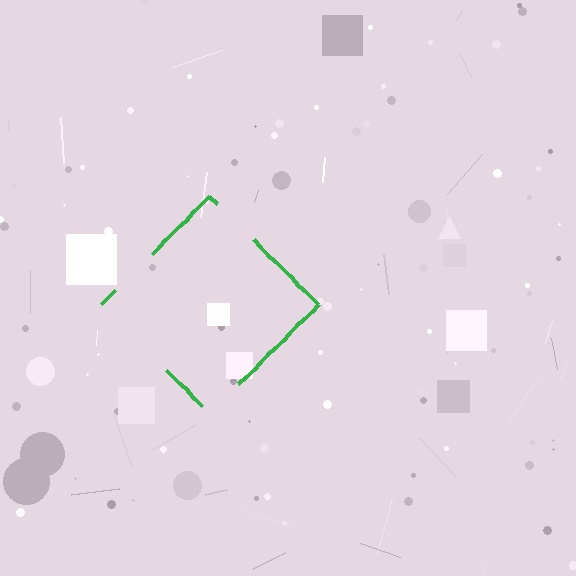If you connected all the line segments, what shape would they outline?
They would outline a diamond.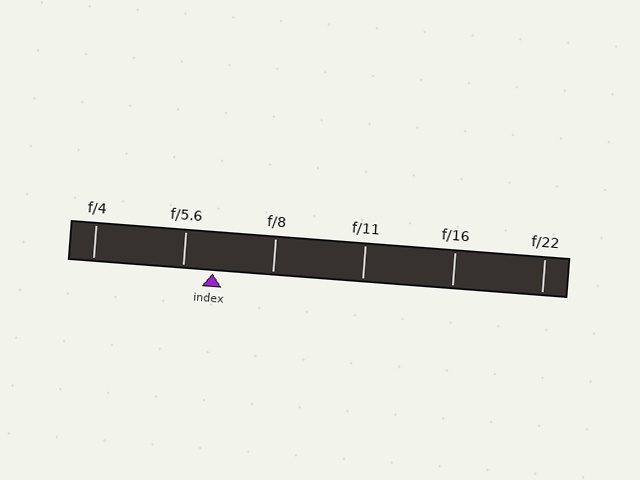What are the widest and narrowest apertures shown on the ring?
The widest aperture shown is f/4 and the narrowest is f/22.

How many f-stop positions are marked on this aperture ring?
There are 6 f-stop positions marked.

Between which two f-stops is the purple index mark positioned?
The index mark is between f/5.6 and f/8.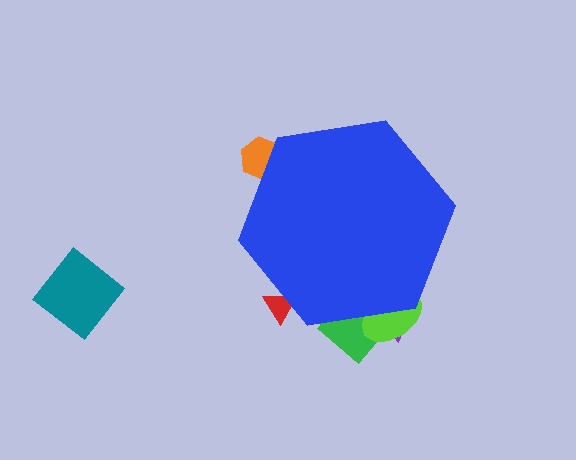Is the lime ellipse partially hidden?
Yes, the lime ellipse is partially hidden behind the blue hexagon.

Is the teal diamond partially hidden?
No, the teal diamond is fully visible.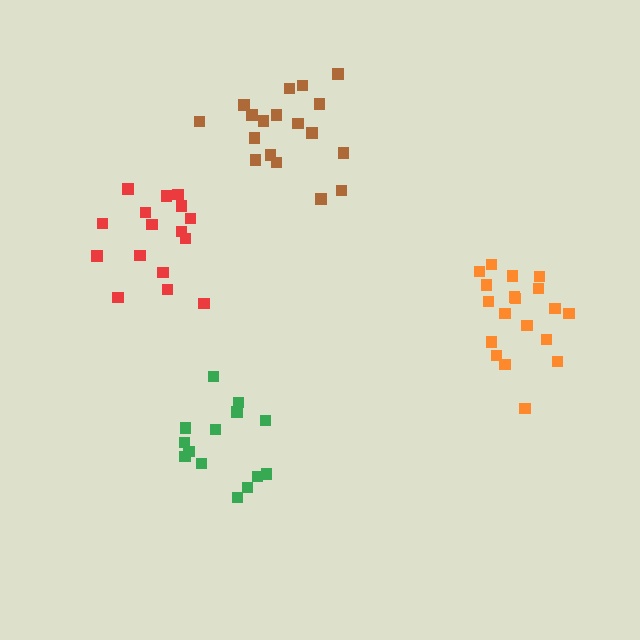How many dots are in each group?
Group 1: 14 dots, Group 2: 18 dots, Group 3: 16 dots, Group 4: 19 dots (67 total).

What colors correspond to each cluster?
The clusters are colored: green, brown, red, orange.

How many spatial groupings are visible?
There are 4 spatial groupings.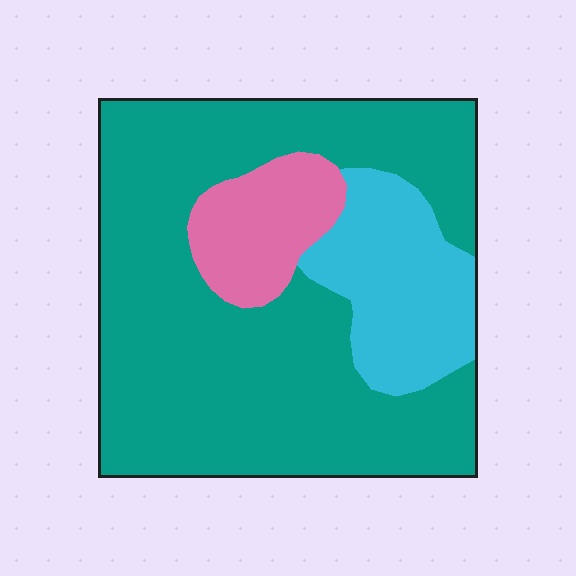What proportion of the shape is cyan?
Cyan covers 18% of the shape.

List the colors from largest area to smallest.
From largest to smallest: teal, cyan, pink.